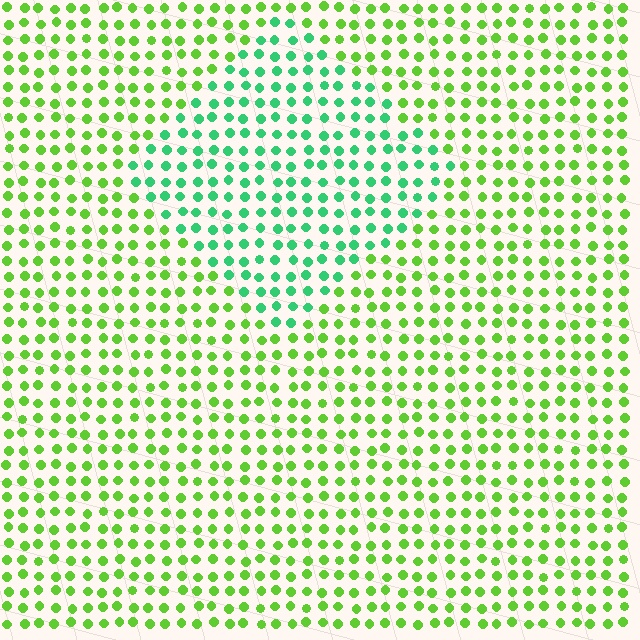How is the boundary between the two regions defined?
The boundary is defined purely by a slight shift in hue (about 43 degrees). Spacing, size, and orientation are identical on both sides.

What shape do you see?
I see a diamond.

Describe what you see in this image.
The image is filled with small lime elements in a uniform arrangement. A diamond-shaped region is visible where the elements are tinted to a slightly different hue, forming a subtle color boundary.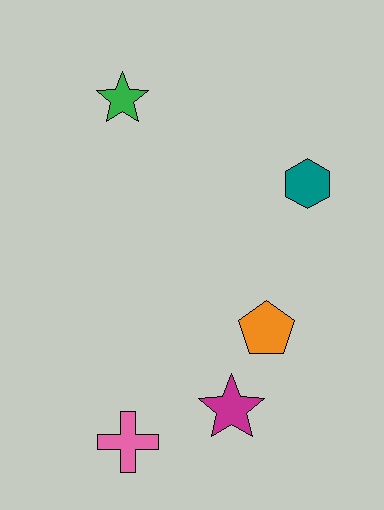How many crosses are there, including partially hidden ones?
There is 1 cross.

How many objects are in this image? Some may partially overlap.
There are 5 objects.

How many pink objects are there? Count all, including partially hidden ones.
There is 1 pink object.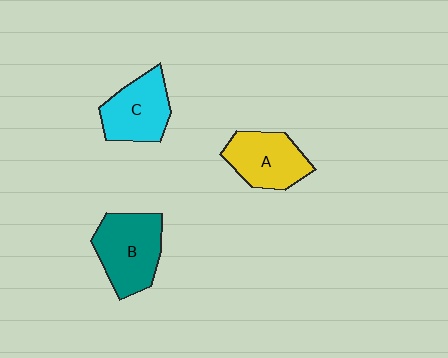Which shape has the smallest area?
Shape A (yellow).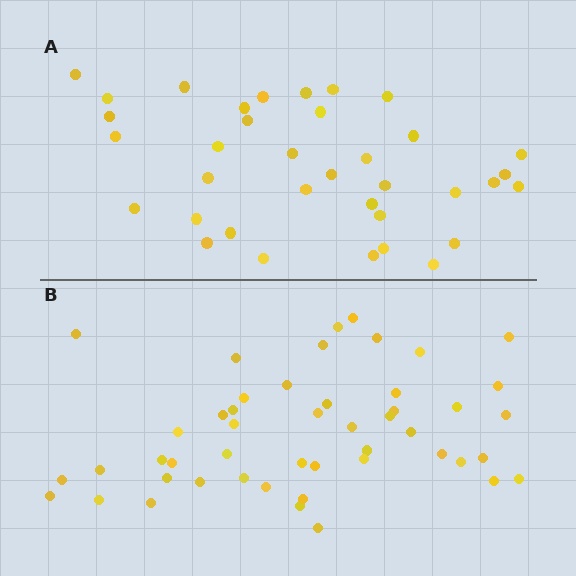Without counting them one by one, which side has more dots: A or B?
Region B (the bottom region) has more dots.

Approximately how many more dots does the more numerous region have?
Region B has roughly 12 or so more dots than region A.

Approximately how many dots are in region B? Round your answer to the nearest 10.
About 50 dots. (The exact count is 48, which rounds to 50.)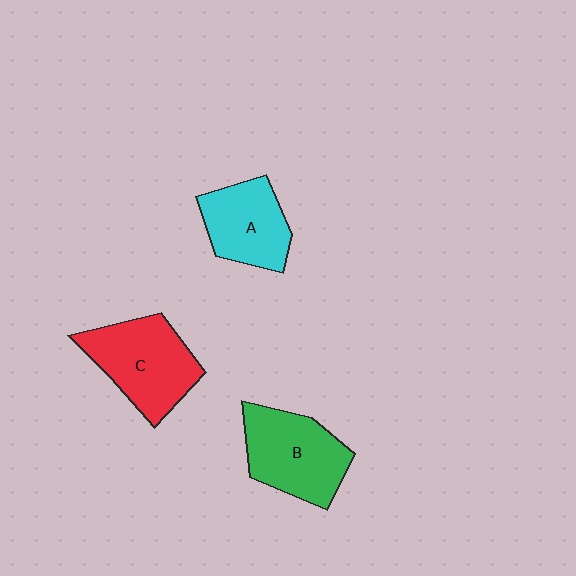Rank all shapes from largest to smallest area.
From largest to smallest: C (red), B (green), A (cyan).